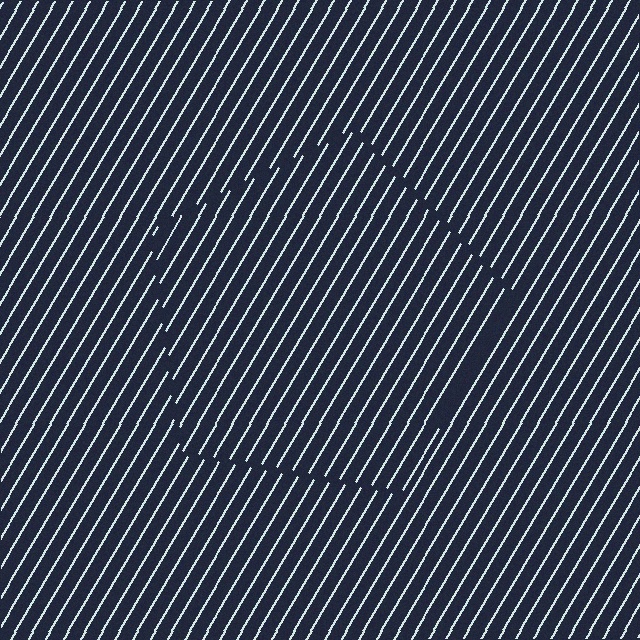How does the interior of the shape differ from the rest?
The interior of the shape contains the same grating, shifted by half a period — the contour is defined by the phase discontinuity where line-ends from the inner and outer gratings abut.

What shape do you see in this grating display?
An illusory pentagon. The interior of the shape contains the same grating, shifted by half a period — the contour is defined by the phase discontinuity where line-ends from the inner and outer gratings abut.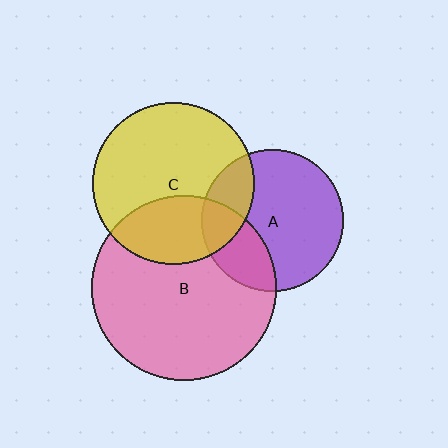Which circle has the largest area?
Circle B (pink).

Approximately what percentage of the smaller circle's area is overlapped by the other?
Approximately 30%.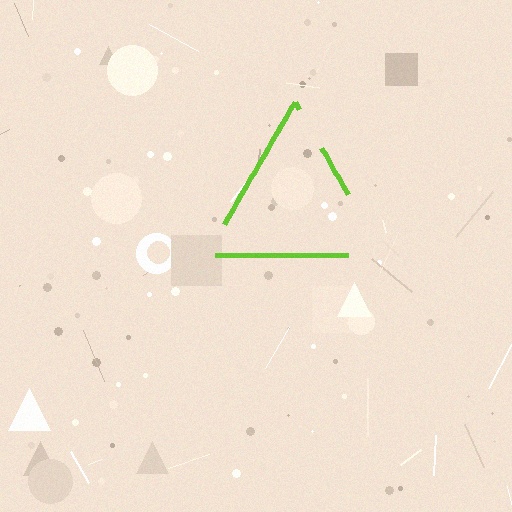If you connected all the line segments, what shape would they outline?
They would outline a triangle.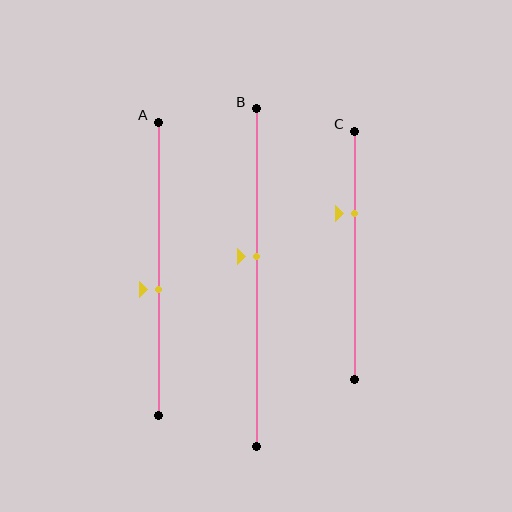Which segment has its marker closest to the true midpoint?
Segment B has its marker closest to the true midpoint.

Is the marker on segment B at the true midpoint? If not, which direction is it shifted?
No, the marker on segment B is shifted upward by about 6% of the segment length.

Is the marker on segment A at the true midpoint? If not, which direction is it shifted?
No, the marker on segment A is shifted downward by about 7% of the segment length.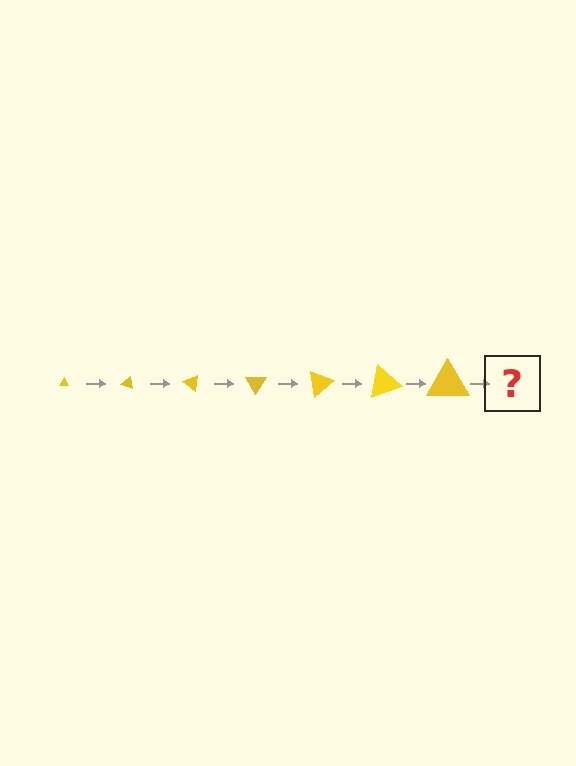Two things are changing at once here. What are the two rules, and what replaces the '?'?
The two rules are that the triangle grows larger each step and it rotates 20 degrees each step. The '?' should be a triangle, larger than the previous one and rotated 140 degrees from the start.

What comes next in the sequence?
The next element should be a triangle, larger than the previous one and rotated 140 degrees from the start.